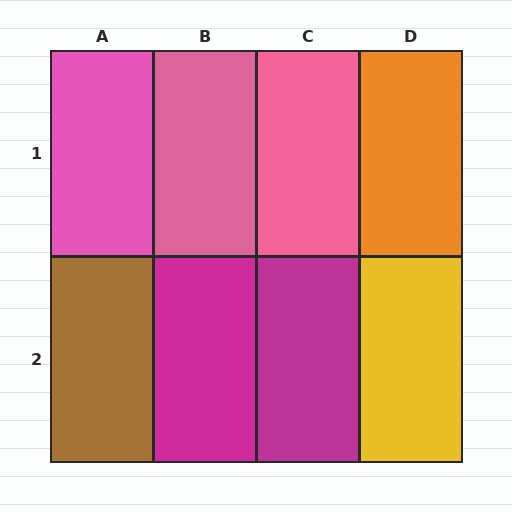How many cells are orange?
1 cell is orange.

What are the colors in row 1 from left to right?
Pink, pink, pink, orange.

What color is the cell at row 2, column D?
Yellow.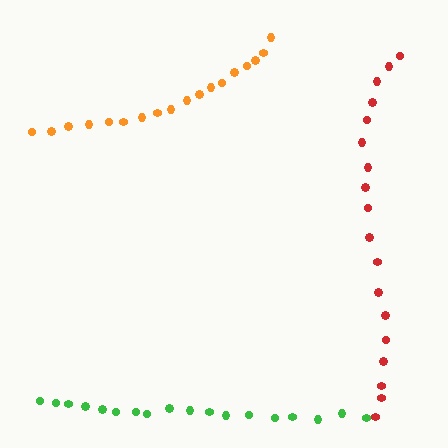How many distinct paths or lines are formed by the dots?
There are 3 distinct paths.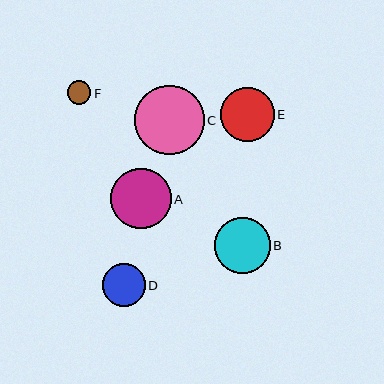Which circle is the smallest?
Circle F is the smallest with a size of approximately 23 pixels.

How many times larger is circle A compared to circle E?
Circle A is approximately 1.1 times the size of circle E.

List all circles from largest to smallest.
From largest to smallest: C, A, B, E, D, F.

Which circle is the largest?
Circle C is the largest with a size of approximately 69 pixels.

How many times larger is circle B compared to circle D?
Circle B is approximately 1.3 times the size of circle D.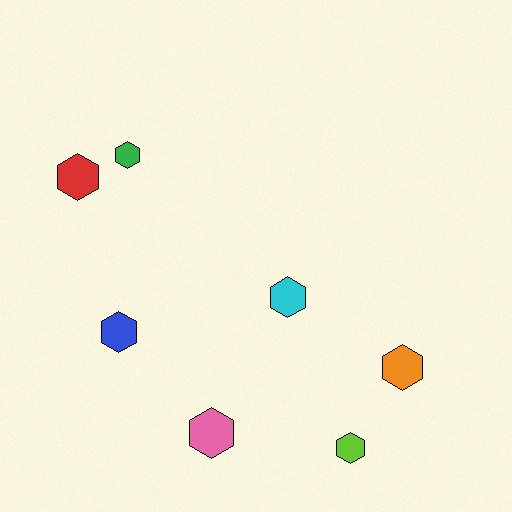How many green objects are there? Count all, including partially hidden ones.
There is 1 green object.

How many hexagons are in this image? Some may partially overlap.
There are 7 hexagons.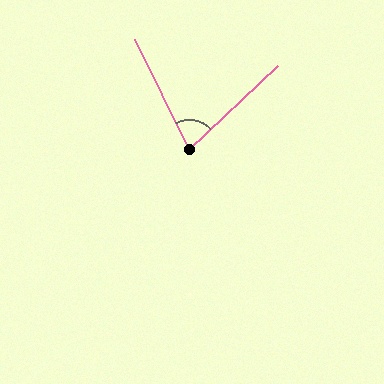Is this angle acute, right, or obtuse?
It is acute.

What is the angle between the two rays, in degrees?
Approximately 73 degrees.